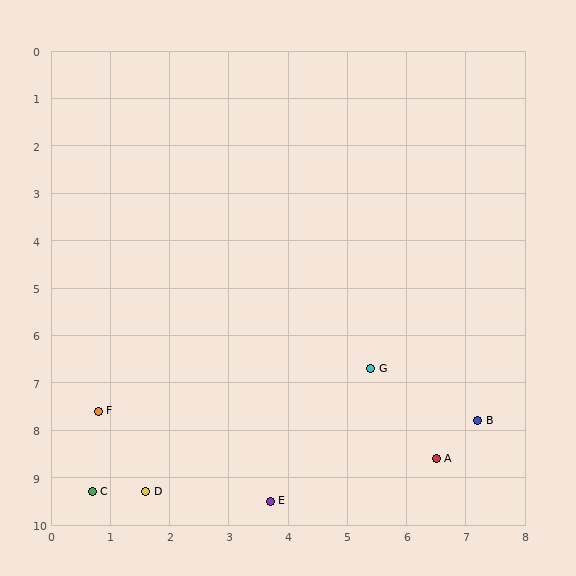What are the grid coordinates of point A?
Point A is at approximately (6.5, 8.6).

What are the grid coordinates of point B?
Point B is at approximately (7.2, 7.8).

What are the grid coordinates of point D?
Point D is at approximately (1.6, 9.3).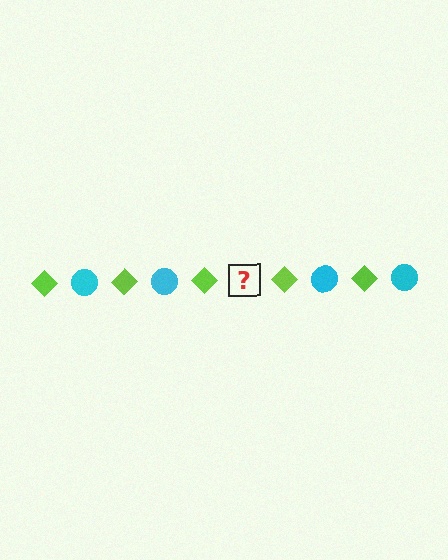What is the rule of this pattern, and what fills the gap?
The rule is that the pattern alternates between lime diamond and cyan circle. The gap should be filled with a cyan circle.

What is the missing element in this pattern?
The missing element is a cyan circle.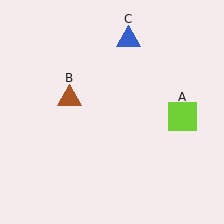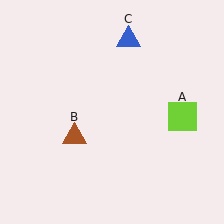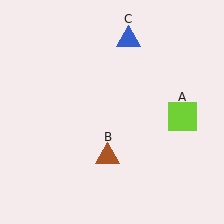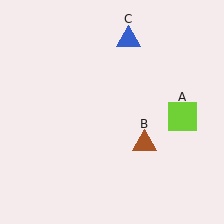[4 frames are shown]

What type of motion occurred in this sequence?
The brown triangle (object B) rotated counterclockwise around the center of the scene.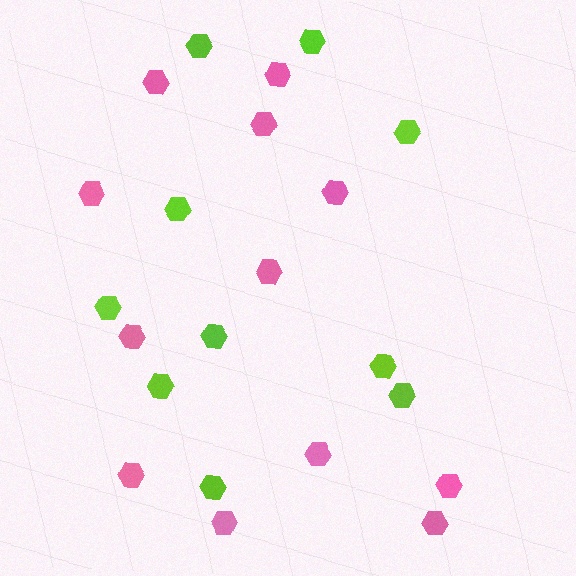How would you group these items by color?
There are 2 groups: one group of pink hexagons (12) and one group of lime hexagons (10).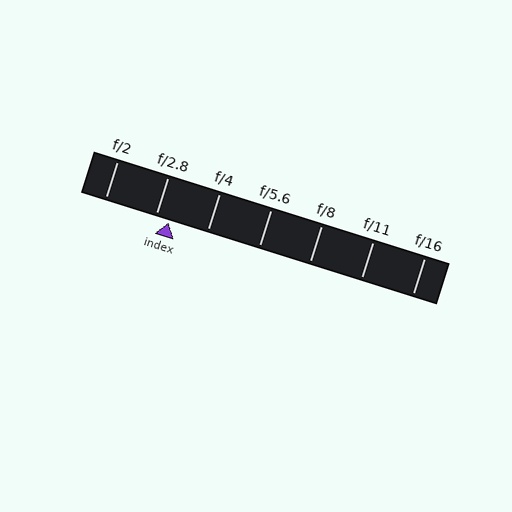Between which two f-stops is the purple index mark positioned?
The index mark is between f/2.8 and f/4.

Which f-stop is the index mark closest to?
The index mark is closest to f/2.8.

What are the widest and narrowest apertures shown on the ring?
The widest aperture shown is f/2 and the narrowest is f/16.